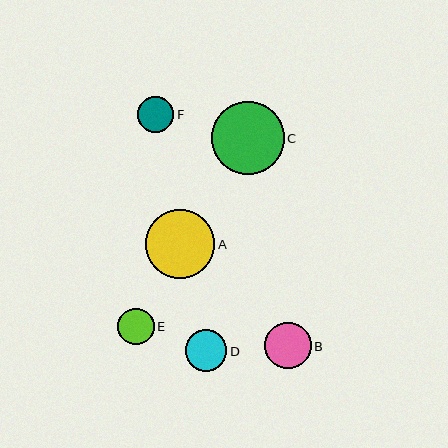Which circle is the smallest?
Circle F is the smallest with a size of approximately 36 pixels.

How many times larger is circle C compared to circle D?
Circle C is approximately 1.7 times the size of circle D.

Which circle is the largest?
Circle C is the largest with a size of approximately 72 pixels.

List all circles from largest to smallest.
From largest to smallest: C, A, B, D, E, F.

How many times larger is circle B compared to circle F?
Circle B is approximately 1.3 times the size of circle F.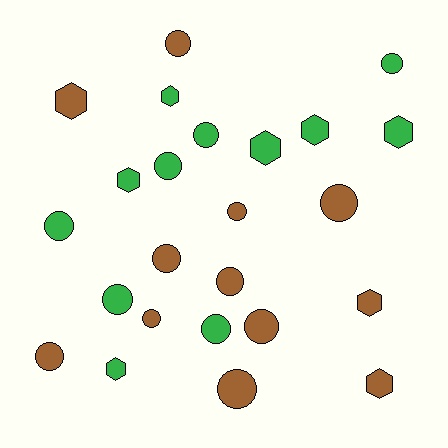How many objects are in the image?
There are 24 objects.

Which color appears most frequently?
Green, with 12 objects.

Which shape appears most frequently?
Circle, with 15 objects.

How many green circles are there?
There are 6 green circles.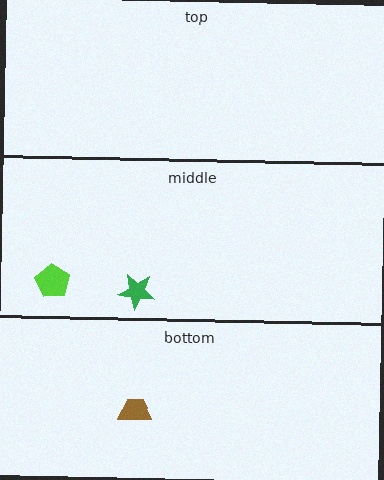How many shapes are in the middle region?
2.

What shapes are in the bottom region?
The brown trapezoid.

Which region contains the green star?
The middle region.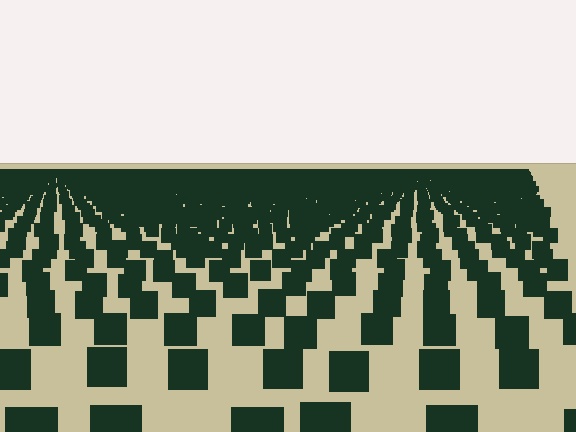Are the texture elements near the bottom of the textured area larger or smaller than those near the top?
Larger. Near the bottom, elements are closer to the viewer and appear at a bigger on-screen size.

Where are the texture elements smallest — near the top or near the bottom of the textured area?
Near the top.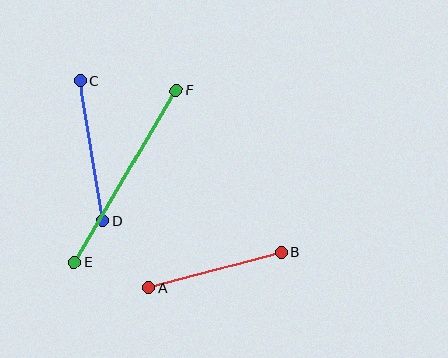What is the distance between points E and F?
The distance is approximately 201 pixels.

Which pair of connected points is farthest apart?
Points E and F are farthest apart.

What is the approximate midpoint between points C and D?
The midpoint is at approximately (91, 151) pixels.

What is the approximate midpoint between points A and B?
The midpoint is at approximately (215, 270) pixels.